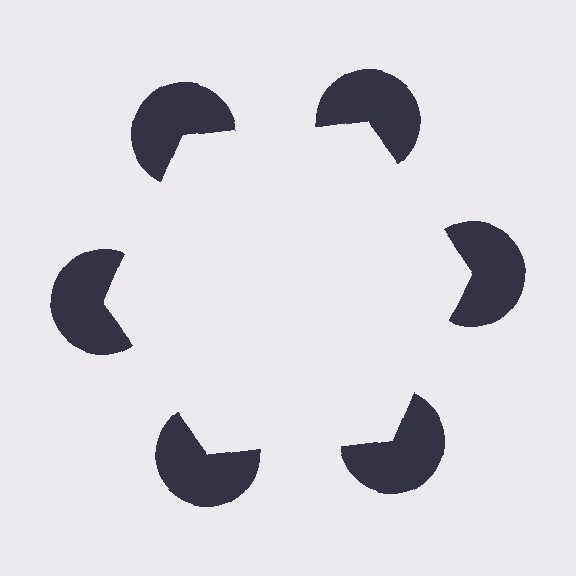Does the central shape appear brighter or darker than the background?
It typically appears slightly brighter than the background, even though no actual brightness change is drawn.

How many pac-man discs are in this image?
There are 6 — one at each vertex of the illusory hexagon.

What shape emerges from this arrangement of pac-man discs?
An illusory hexagon — its edges are inferred from the aligned wedge cuts in the pac-man discs, not physically drawn.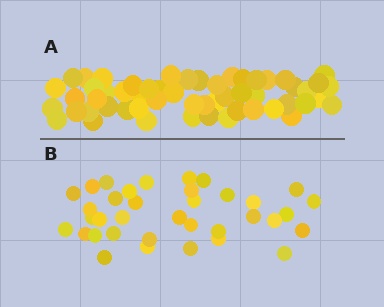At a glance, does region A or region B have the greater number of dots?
Region A (the top region) has more dots.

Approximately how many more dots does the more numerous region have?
Region A has approximately 20 more dots than region B.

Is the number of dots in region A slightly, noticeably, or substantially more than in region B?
Region A has substantially more. The ratio is roughly 1.5 to 1.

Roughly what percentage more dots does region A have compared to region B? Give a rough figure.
About 55% more.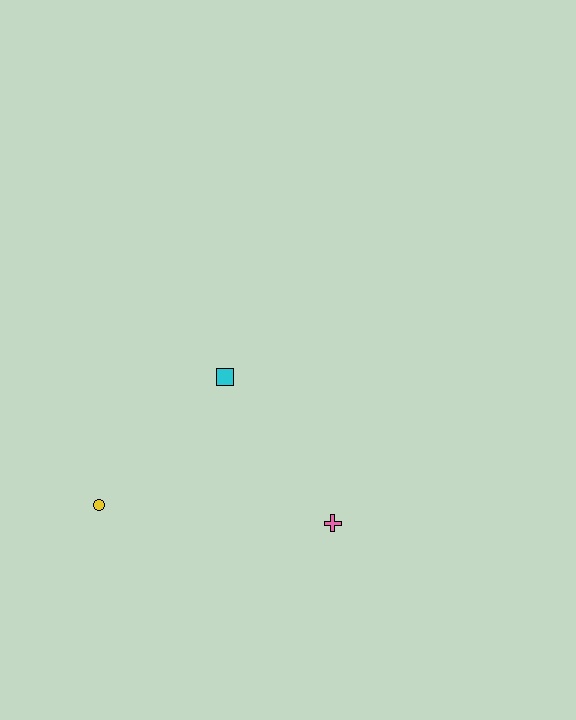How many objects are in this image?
There are 3 objects.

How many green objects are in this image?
There are no green objects.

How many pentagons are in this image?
There are no pentagons.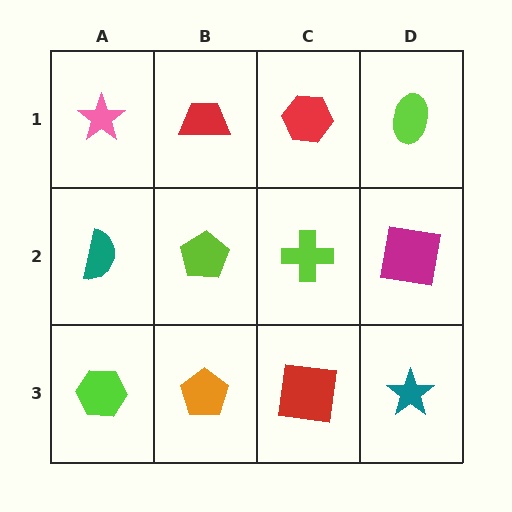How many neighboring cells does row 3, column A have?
2.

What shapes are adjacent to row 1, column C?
A lime cross (row 2, column C), a red trapezoid (row 1, column B), a lime ellipse (row 1, column D).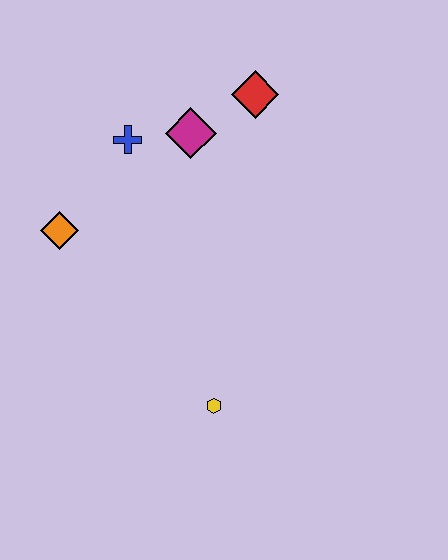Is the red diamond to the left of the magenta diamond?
No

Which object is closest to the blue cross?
The magenta diamond is closest to the blue cross.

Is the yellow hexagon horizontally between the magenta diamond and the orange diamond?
No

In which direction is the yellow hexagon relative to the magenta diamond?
The yellow hexagon is below the magenta diamond.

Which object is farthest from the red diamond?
The yellow hexagon is farthest from the red diamond.